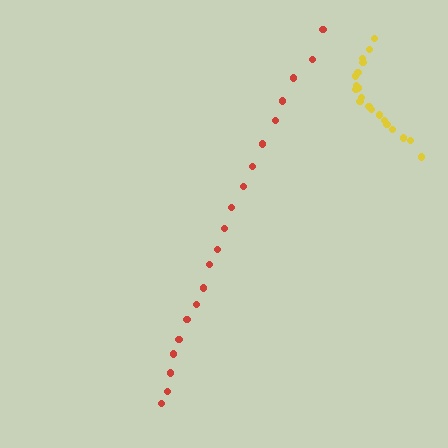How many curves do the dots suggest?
There are 2 distinct paths.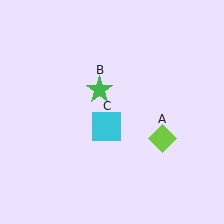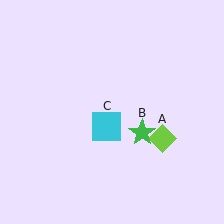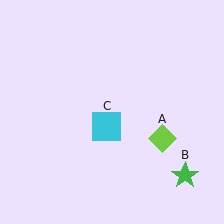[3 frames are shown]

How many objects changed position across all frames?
1 object changed position: green star (object B).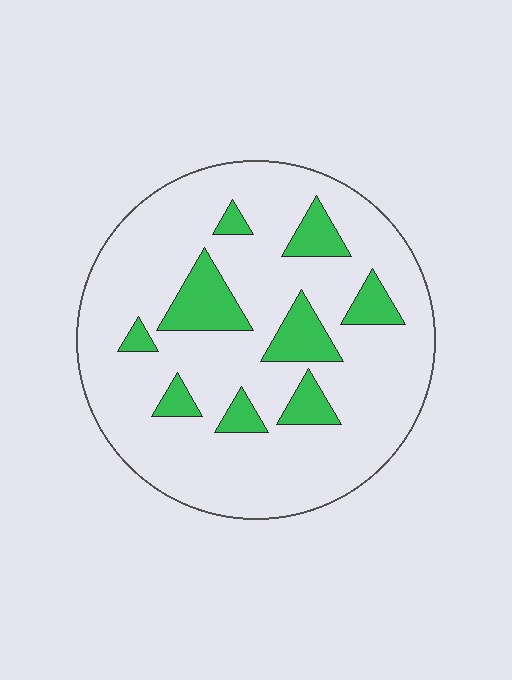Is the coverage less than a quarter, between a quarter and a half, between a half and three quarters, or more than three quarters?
Less than a quarter.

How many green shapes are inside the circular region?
9.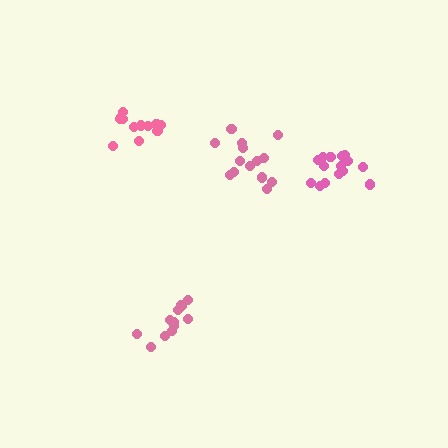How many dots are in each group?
Group 1: 12 dots, Group 2: 11 dots, Group 3: 15 dots, Group 4: 14 dots (52 total).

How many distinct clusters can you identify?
There are 4 distinct clusters.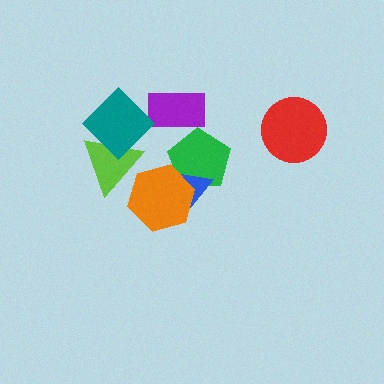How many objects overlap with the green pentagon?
2 objects overlap with the green pentagon.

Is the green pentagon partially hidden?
Yes, it is partially covered by another shape.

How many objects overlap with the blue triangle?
2 objects overlap with the blue triangle.